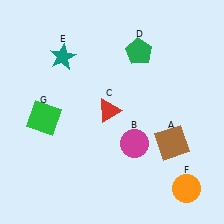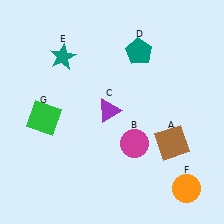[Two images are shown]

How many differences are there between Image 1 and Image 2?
There are 2 differences between the two images.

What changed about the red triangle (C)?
In Image 1, C is red. In Image 2, it changed to purple.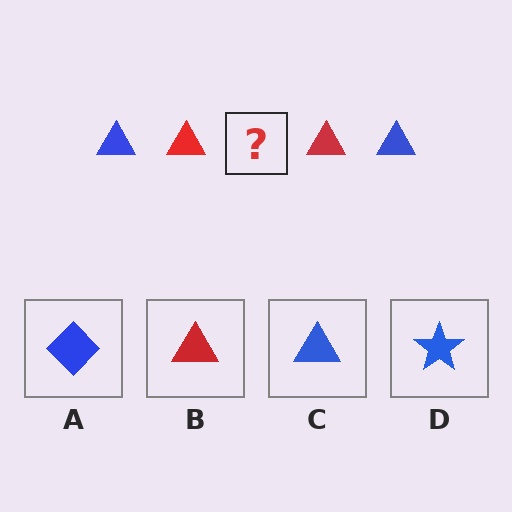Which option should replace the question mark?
Option C.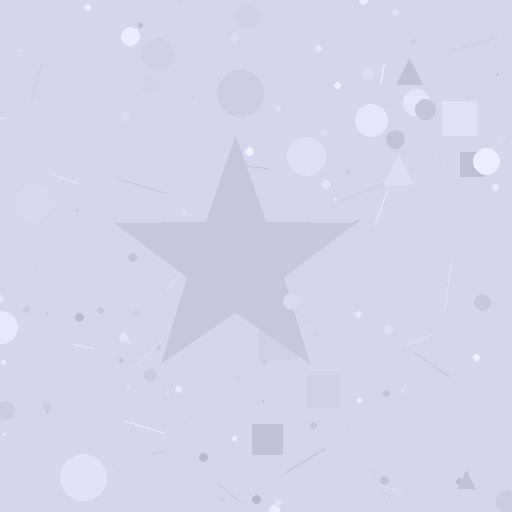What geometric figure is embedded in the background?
A star is embedded in the background.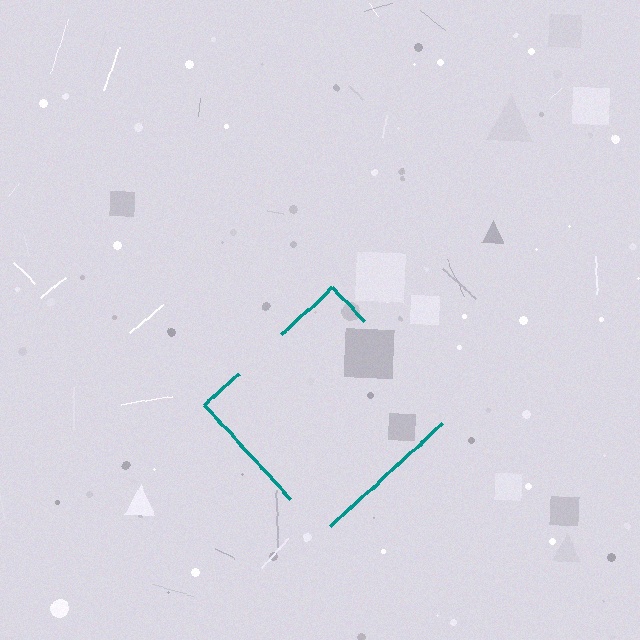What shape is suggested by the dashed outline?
The dashed outline suggests a diamond.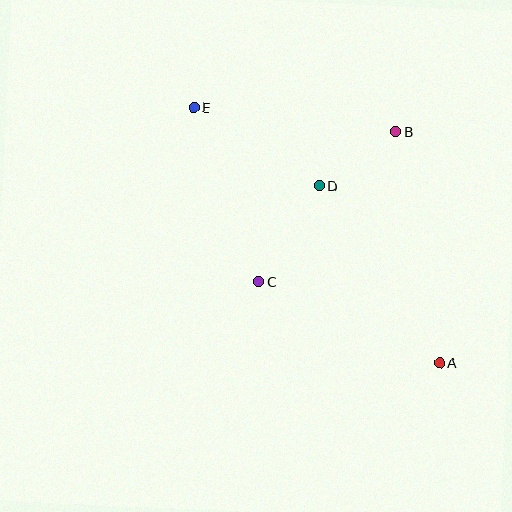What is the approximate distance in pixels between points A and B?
The distance between A and B is approximately 235 pixels.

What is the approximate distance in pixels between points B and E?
The distance between B and E is approximately 203 pixels.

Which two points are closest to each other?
Points B and D are closest to each other.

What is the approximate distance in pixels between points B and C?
The distance between B and C is approximately 203 pixels.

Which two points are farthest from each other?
Points A and E are farthest from each other.